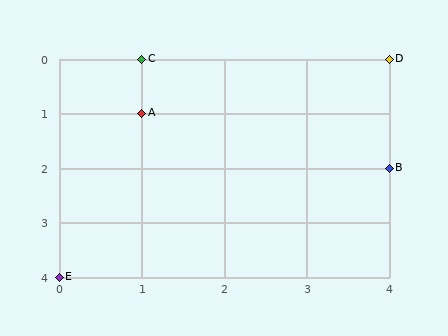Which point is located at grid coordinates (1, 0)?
Point C is at (1, 0).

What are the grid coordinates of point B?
Point B is at grid coordinates (4, 2).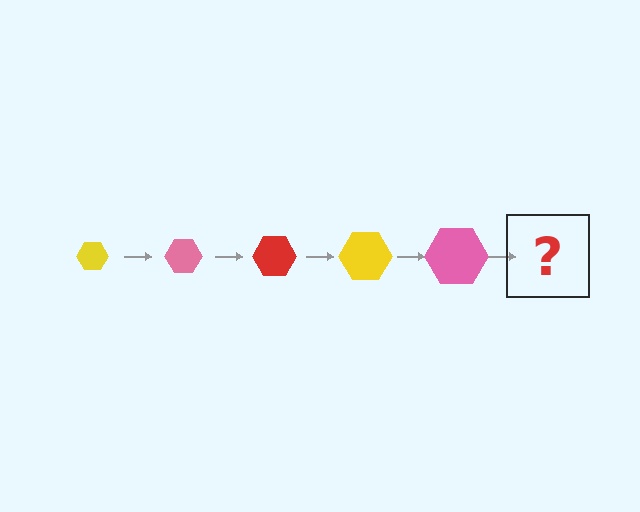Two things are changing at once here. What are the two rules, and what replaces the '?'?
The two rules are that the hexagon grows larger each step and the color cycles through yellow, pink, and red. The '?' should be a red hexagon, larger than the previous one.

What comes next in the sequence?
The next element should be a red hexagon, larger than the previous one.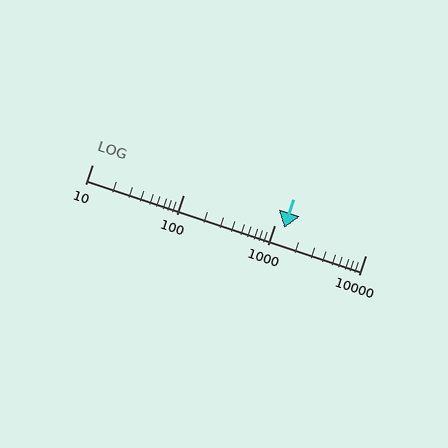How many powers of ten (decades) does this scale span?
The scale spans 3 decades, from 10 to 10000.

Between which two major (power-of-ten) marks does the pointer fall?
The pointer is between 1000 and 10000.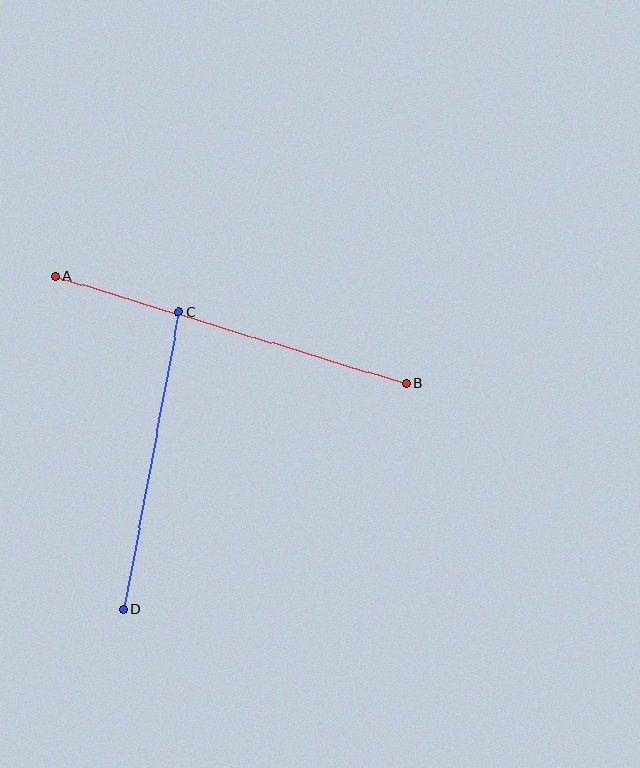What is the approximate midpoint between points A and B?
The midpoint is at approximately (231, 330) pixels.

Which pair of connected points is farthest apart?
Points A and B are farthest apart.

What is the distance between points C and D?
The distance is approximately 302 pixels.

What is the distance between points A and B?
The distance is approximately 367 pixels.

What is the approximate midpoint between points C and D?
The midpoint is at approximately (151, 461) pixels.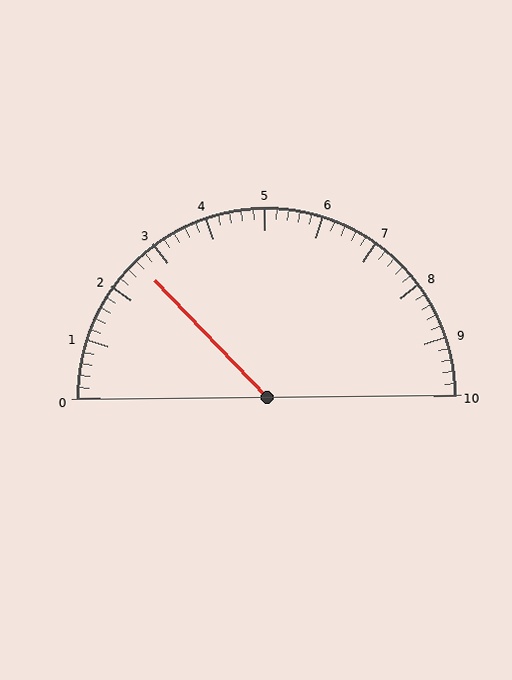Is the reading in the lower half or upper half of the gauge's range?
The reading is in the lower half of the range (0 to 10).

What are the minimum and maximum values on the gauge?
The gauge ranges from 0 to 10.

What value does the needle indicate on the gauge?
The needle indicates approximately 2.6.